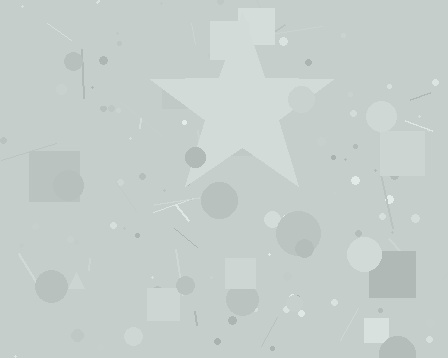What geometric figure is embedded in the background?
A star is embedded in the background.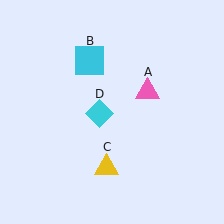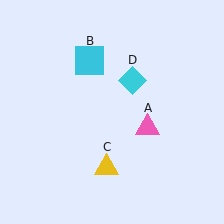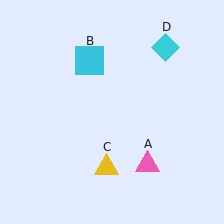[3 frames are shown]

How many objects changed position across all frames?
2 objects changed position: pink triangle (object A), cyan diamond (object D).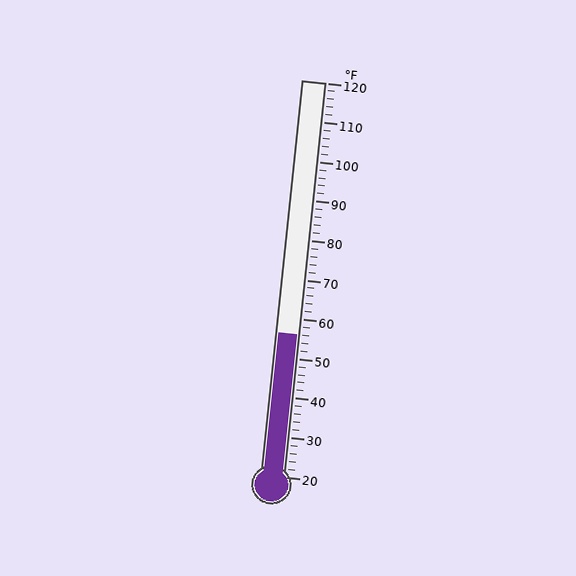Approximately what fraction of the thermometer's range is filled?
The thermometer is filled to approximately 35% of its range.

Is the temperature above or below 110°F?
The temperature is below 110°F.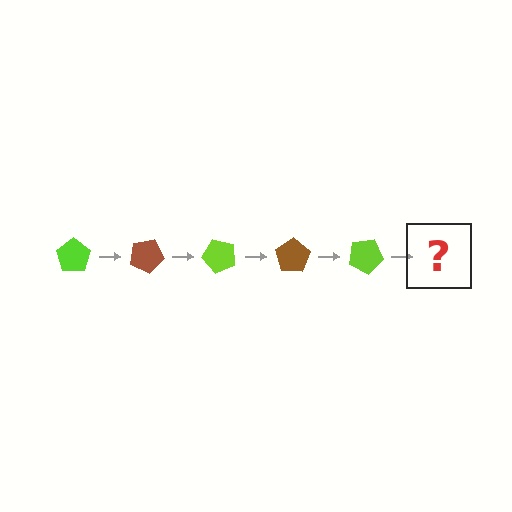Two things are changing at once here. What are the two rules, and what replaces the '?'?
The two rules are that it rotates 25 degrees each step and the color cycles through lime and brown. The '?' should be a brown pentagon, rotated 125 degrees from the start.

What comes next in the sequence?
The next element should be a brown pentagon, rotated 125 degrees from the start.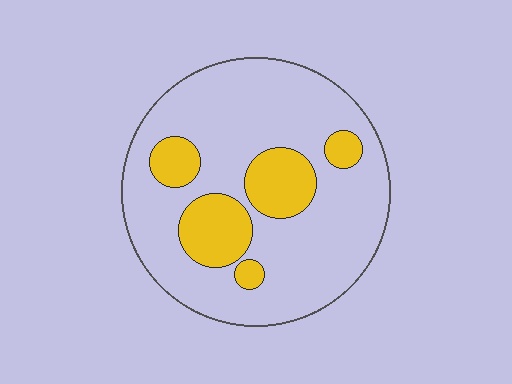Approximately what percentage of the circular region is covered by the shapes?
Approximately 20%.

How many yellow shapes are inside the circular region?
5.